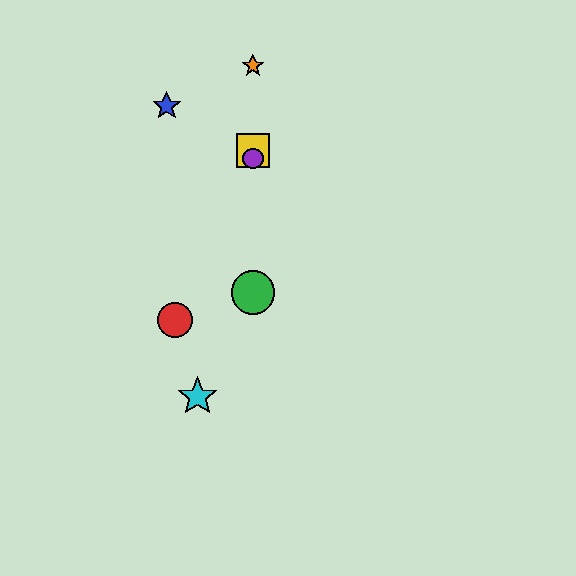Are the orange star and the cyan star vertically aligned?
No, the orange star is at x≈253 and the cyan star is at x≈197.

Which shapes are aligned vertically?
The green circle, the yellow square, the purple circle, the orange star are aligned vertically.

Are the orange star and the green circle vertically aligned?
Yes, both are at x≈253.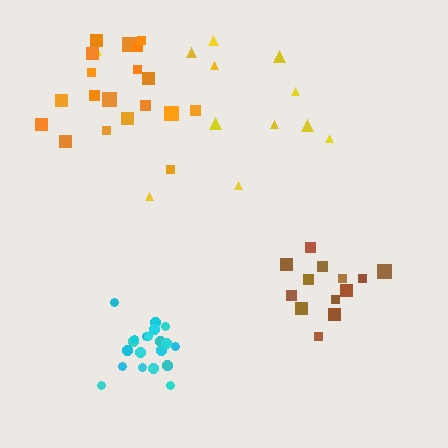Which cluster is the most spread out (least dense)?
Yellow.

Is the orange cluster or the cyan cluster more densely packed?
Cyan.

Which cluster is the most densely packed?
Cyan.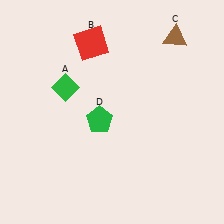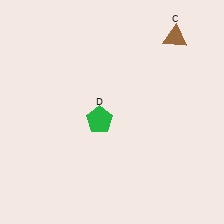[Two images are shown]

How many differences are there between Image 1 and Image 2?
There are 2 differences between the two images.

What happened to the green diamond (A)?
The green diamond (A) was removed in Image 2. It was in the top-left area of Image 1.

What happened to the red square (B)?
The red square (B) was removed in Image 2. It was in the top-left area of Image 1.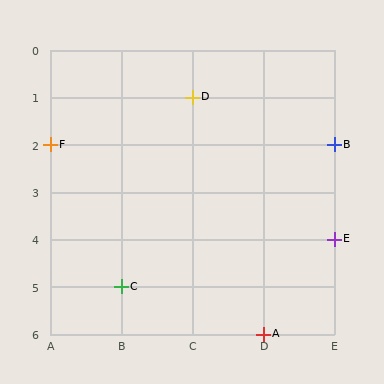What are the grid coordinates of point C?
Point C is at grid coordinates (B, 5).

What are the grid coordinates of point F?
Point F is at grid coordinates (A, 2).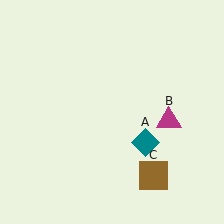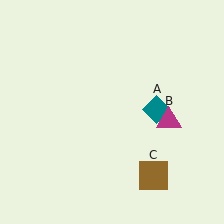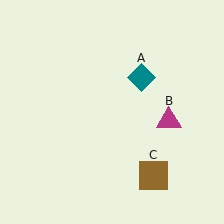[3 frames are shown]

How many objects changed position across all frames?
1 object changed position: teal diamond (object A).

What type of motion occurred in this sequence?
The teal diamond (object A) rotated counterclockwise around the center of the scene.